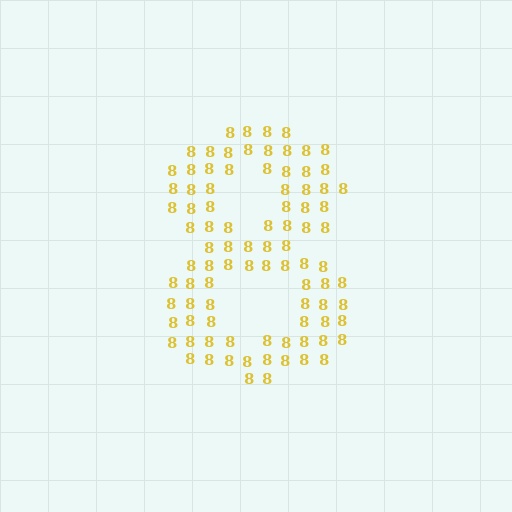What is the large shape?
The large shape is the digit 8.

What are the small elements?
The small elements are digit 8's.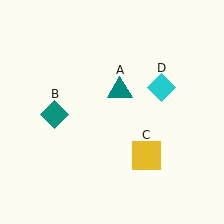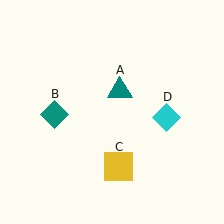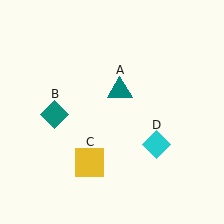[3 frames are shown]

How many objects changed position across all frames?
2 objects changed position: yellow square (object C), cyan diamond (object D).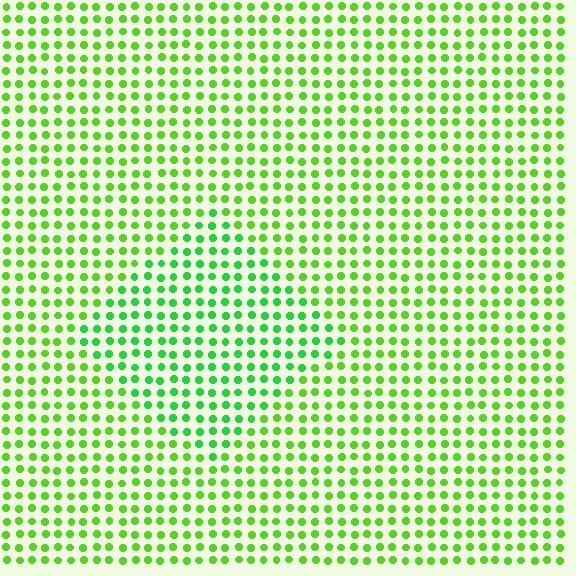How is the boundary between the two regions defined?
The boundary is defined purely by a slight shift in hue (about 27 degrees). Spacing, size, and orientation are identical on both sides.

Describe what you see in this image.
The image is filled with small lime elements in a uniform arrangement. A diamond-shaped region is visible where the elements are tinted to a slightly different hue, forming a subtle color boundary.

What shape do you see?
I see a diamond.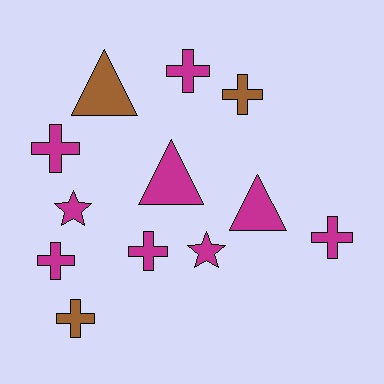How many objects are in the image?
There are 12 objects.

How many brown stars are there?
There are no brown stars.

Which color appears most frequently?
Magenta, with 9 objects.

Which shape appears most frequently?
Cross, with 7 objects.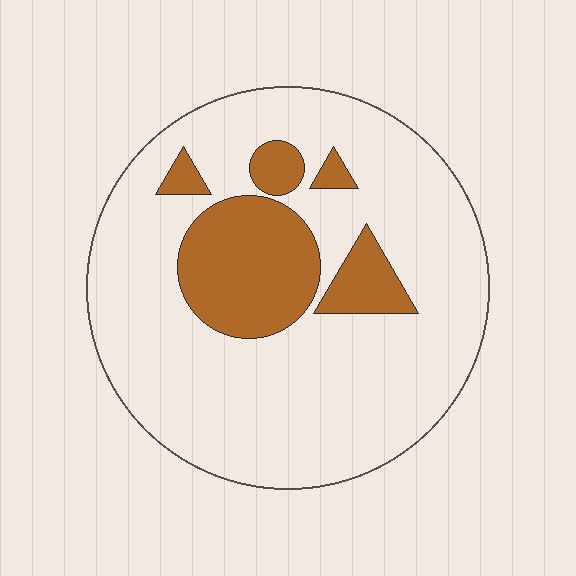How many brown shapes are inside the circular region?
5.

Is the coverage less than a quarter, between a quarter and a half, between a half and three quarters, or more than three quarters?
Less than a quarter.